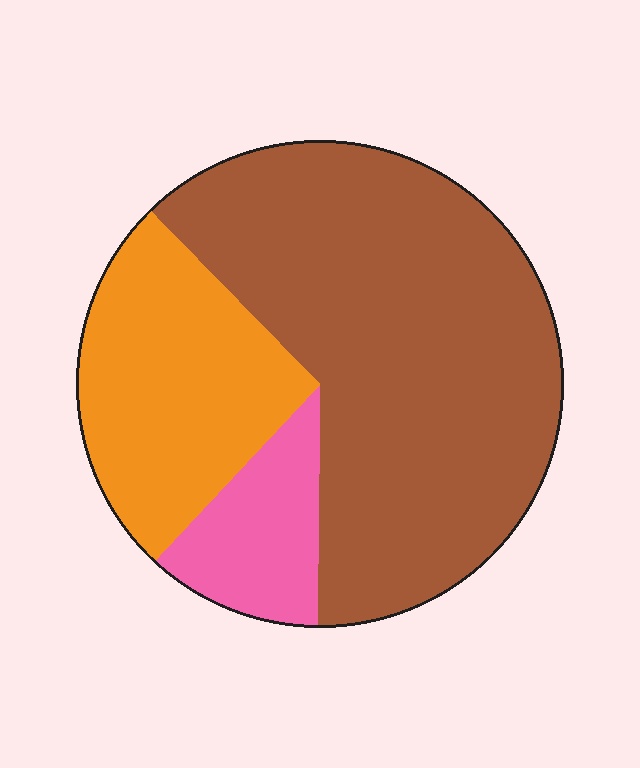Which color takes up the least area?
Pink, at roughly 10%.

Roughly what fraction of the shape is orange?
Orange takes up between a sixth and a third of the shape.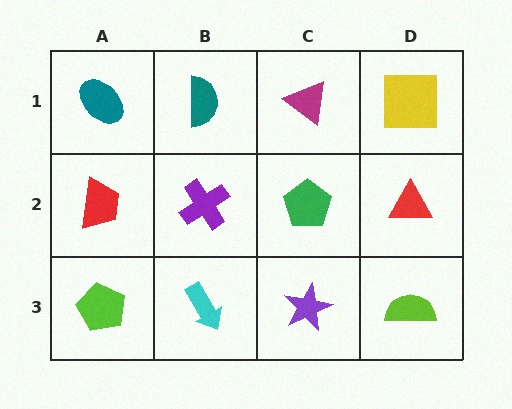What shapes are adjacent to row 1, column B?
A purple cross (row 2, column B), a teal ellipse (row 1, column A), a magenta triangle (row 1, column C).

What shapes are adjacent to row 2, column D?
A yellow square (row 1, column D), a lime semicircle (row 3, column D), a green pentagon (row 2, column C).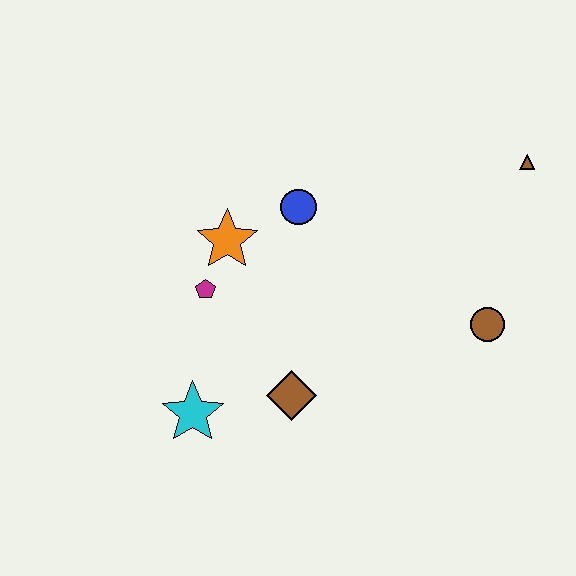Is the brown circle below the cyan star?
No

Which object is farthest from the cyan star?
The brown triangle is farthest from the cyan star.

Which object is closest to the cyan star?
The brown diamond is closest to the cyan star.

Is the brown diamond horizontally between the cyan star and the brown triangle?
Yes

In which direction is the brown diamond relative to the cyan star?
The brown diamond is to the right of the cyan star.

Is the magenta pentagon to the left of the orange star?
Yes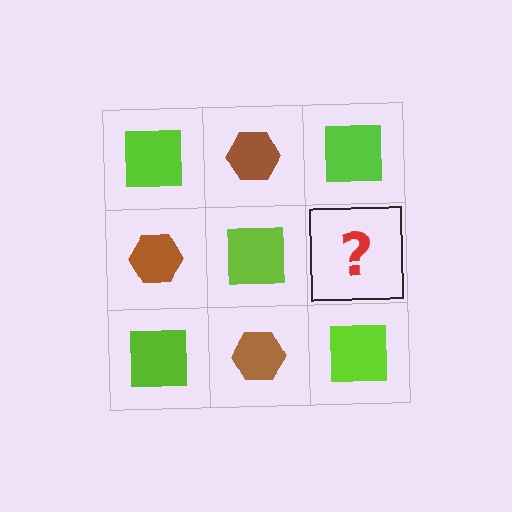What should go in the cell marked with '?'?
The missing cell should contain a brown hexagon.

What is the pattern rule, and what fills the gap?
The rule is that it alternates lime square and brown hexagon in a checkerboard pattern. The gap should be filled with a brown hexagon.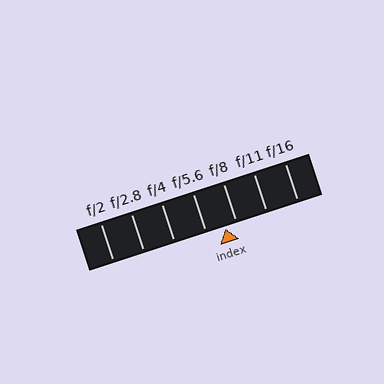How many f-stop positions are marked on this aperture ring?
There are 7 f-stop positions marked.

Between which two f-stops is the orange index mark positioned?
The index mark is between f/5.6 and f/8.